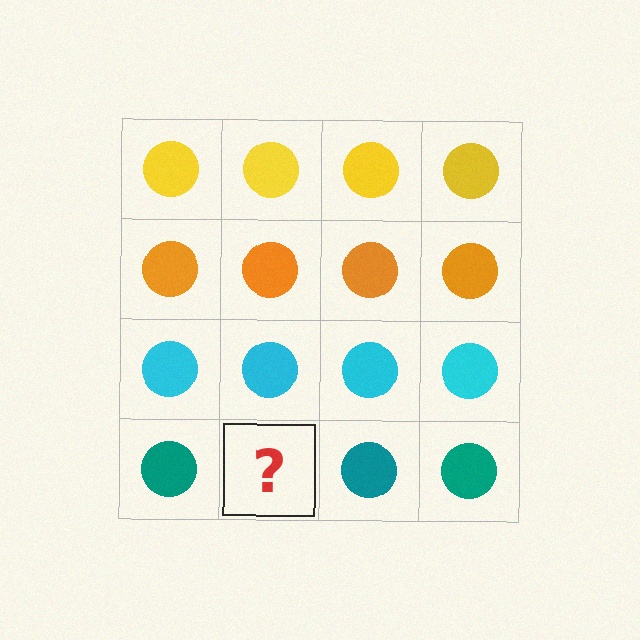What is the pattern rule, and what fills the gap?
The rule is that each row has a consistent color. The gap should be filled with a teal circle.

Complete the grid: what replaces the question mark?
The question mark should be replaced with a teal circle.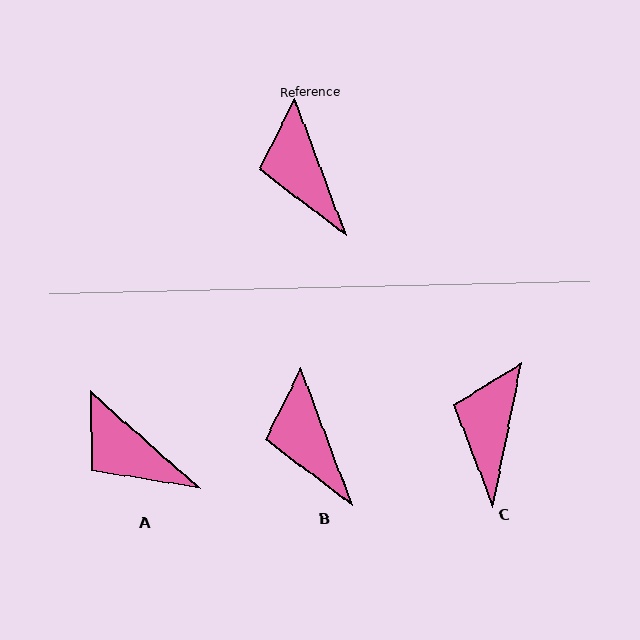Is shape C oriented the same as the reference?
No, it is off by about 32 degrees.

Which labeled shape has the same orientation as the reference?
B.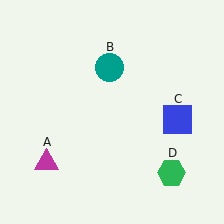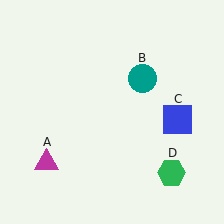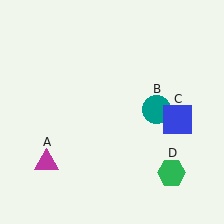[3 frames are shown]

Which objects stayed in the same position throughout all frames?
Magenta triangle (object A) and blue square (object C) and green hexagon (object D) remained stationary.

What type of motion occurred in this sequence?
The teal circle (object B) rotated clockwise around the center of the scene.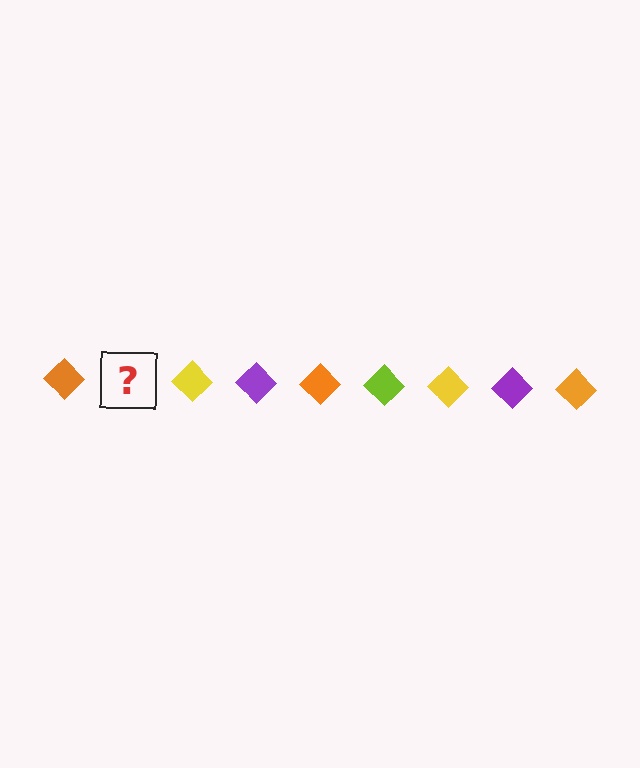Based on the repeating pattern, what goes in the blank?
The blank should be a lime diamond.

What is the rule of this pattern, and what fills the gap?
The rule is that the pattern cycles through orange, lime, yellow, purple diamonds. The gap should be filled with a lime diamond.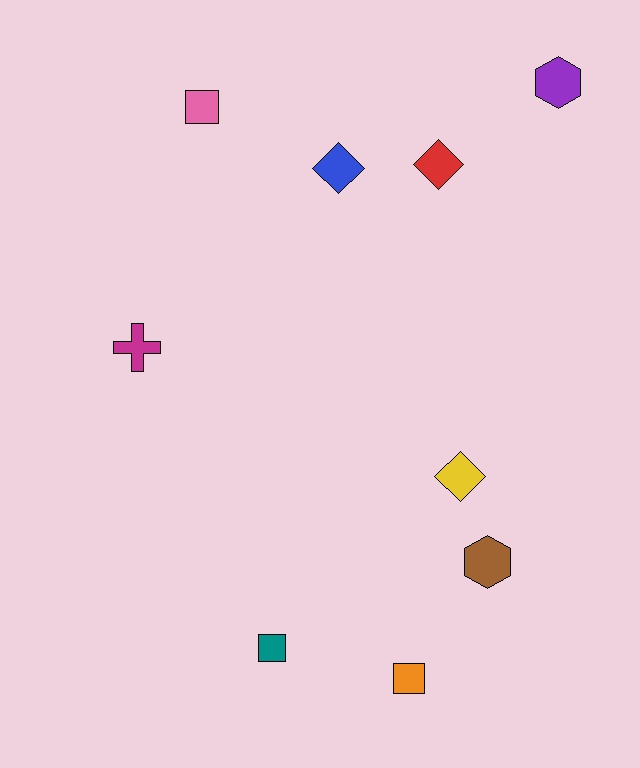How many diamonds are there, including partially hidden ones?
There are 3 diamonds.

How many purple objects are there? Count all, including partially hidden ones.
There is 1 purple object.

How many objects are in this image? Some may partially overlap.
There are 9 objects.